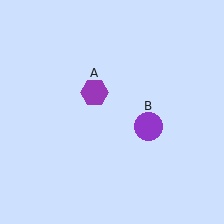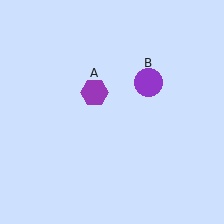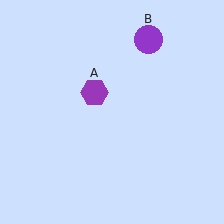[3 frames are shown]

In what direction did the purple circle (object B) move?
The purple circle (object B) moved up.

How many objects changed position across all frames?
1 object changed position: purple circle (object B).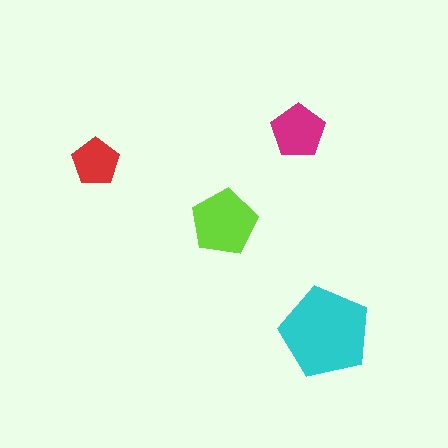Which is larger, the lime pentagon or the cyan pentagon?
The cyan one.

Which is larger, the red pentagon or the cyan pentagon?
The cyan one.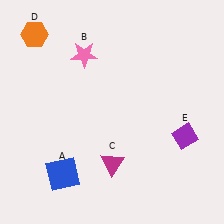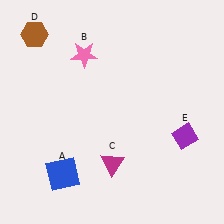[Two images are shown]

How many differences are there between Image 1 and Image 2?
There is 1 difference between the two images.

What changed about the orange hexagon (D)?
In Image 1, D is orange. In Image 2, it changed to brown.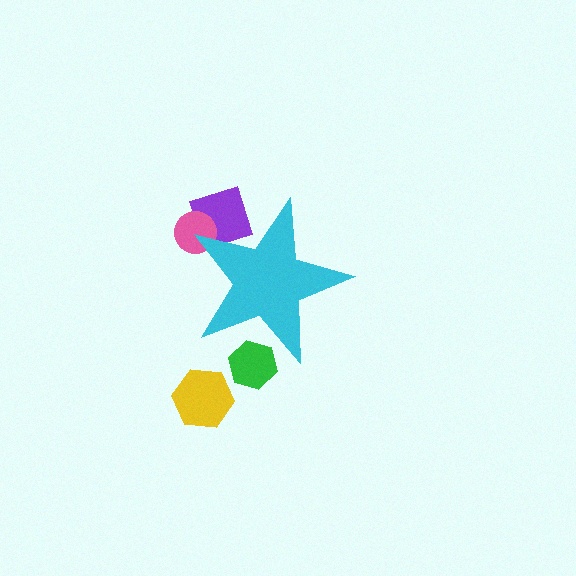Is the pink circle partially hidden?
Yes, the pink circle is partially hidden behind the cyan star.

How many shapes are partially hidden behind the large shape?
3 shapes are partially hidden.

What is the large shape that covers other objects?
A cyan star.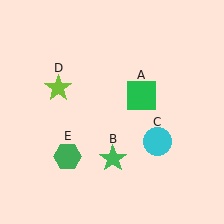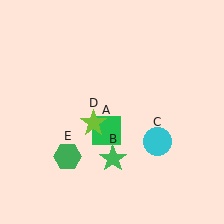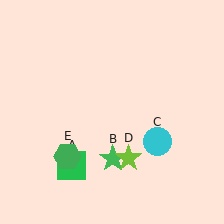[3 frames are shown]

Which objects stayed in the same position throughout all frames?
Green star (object B) and cyan circle (object C) and green hexagon (object E) remained stationary.